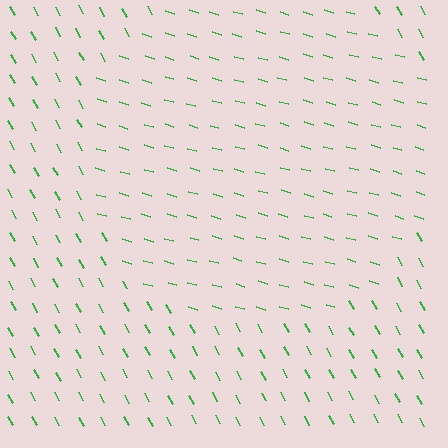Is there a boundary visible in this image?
Yes, there is a texture boundary formed by a change in line orientation.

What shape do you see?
I see a circle.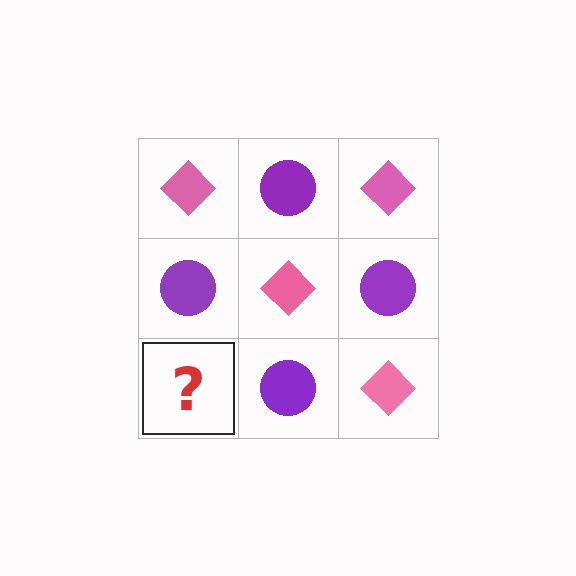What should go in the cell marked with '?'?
The missing cell should contain a pink diamond.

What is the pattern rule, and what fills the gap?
The rule is that it alternates pink diamond and purple circle in a checkerboard pattern. The gap should be filled with a pink diamond.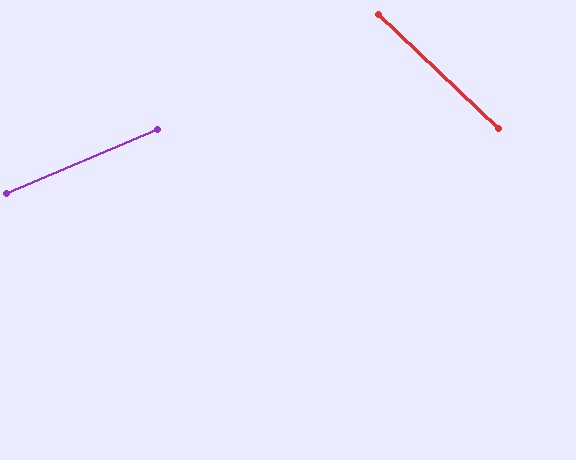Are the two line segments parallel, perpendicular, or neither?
Neither parallel nor perpendicular — they differ by about 66°.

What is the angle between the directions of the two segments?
Approximately 66 degrees.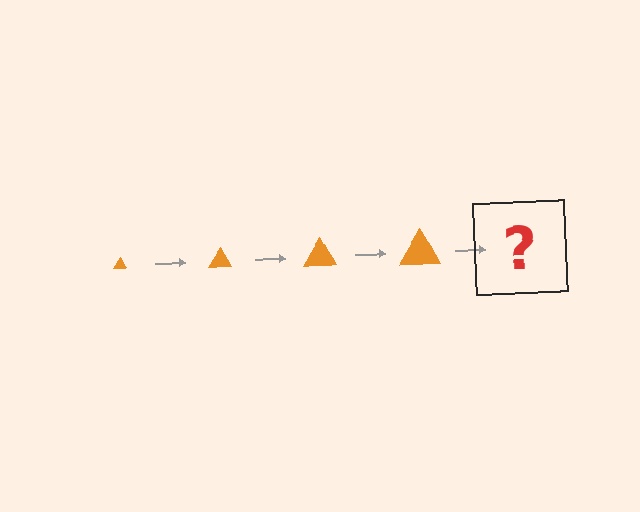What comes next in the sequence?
The next element should be an orange triangle, larger than the previous one.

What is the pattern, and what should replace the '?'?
The pattern is that the triangle gets progressively larger each step. The '?' should be an orange triangle, larger than the previous one.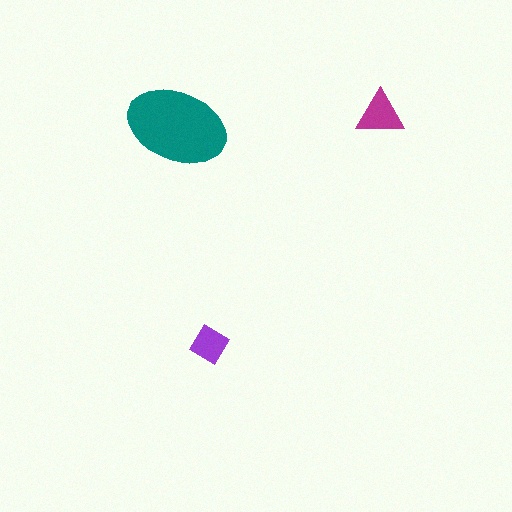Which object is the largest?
The teal ellipse.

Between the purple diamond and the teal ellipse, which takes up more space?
The teal ellipse.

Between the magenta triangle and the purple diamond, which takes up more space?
The magenta triangle.